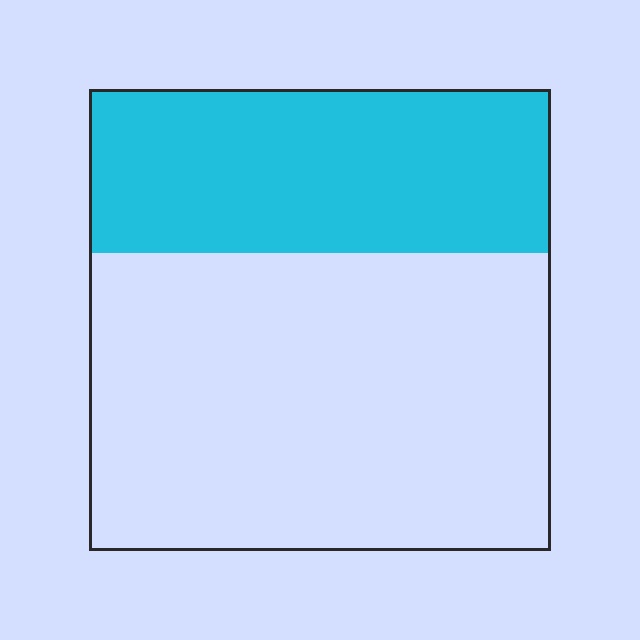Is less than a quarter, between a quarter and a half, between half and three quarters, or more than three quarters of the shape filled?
Between a quarter and a half.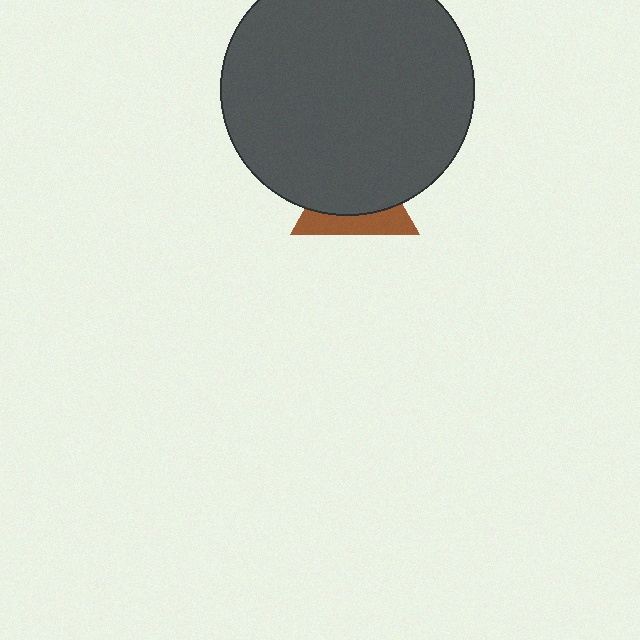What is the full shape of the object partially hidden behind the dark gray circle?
The partially hidden object is a brown triangle.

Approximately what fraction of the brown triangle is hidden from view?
Roughly 64% of the brown triangle is hidden behind the dark gray circle.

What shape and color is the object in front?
The object in front is a dark gray circle.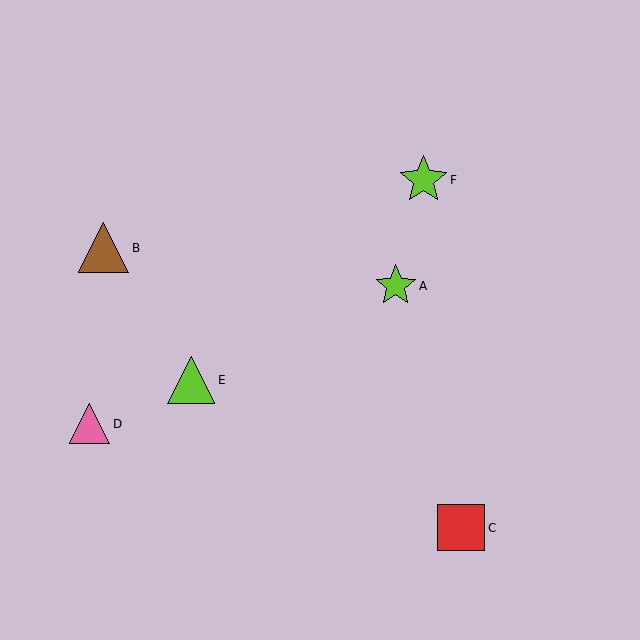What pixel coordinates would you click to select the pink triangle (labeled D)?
Click at (89, 424) to select the pink triangle D.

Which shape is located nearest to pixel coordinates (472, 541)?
The red square (labeled C) at (461, 528) is nearest to that location.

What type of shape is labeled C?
Shape C is a red square.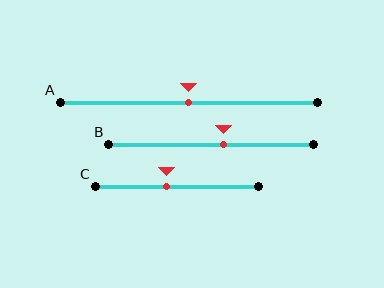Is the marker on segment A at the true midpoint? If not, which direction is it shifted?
Yes, the marker on segment A is at the true midpoint.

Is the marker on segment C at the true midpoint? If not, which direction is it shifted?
No, the marker on segment C is shifted to the left by about 6% of the segment length.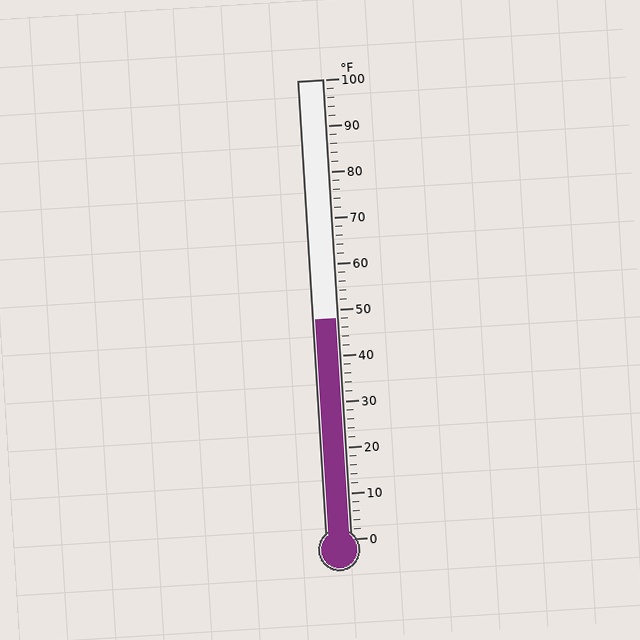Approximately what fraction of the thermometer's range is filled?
The thermometer is filled to approximately 50% of its range.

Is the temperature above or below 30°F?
The temperature is above 30°F.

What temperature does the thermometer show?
The thermometer shows approximately 48°F.